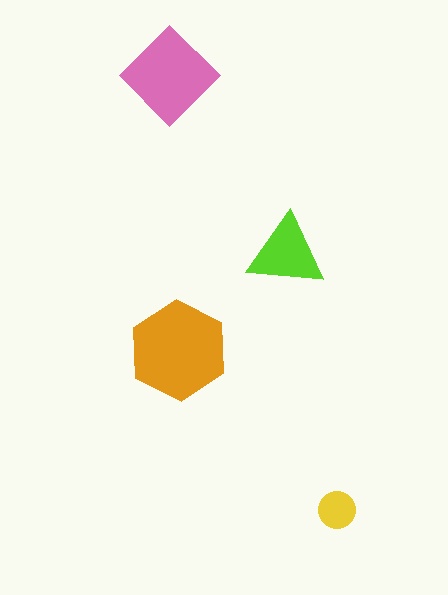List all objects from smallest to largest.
The yellow circle, the lime triangle, the pink diamond, the orange hexagon.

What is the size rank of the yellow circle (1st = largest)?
4th.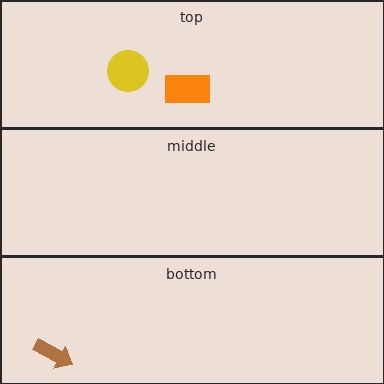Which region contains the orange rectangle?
The top region.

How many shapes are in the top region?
2.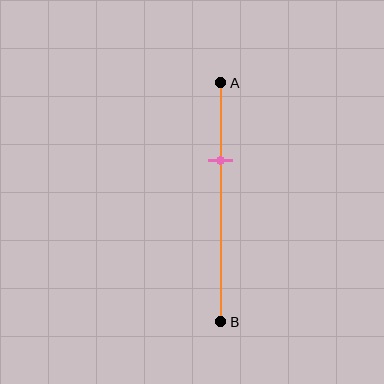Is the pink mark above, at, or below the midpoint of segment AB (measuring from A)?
The pink mark is above the midpoint of segment AB.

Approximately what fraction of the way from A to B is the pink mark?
The pink mark is approximately 35% of the way from A to B.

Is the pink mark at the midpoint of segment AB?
No, the mark is at about 35% from A, not at the 50% midpoint.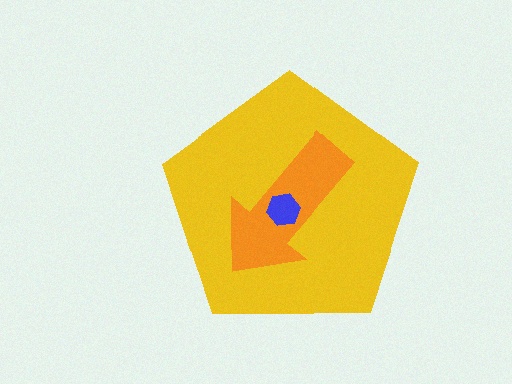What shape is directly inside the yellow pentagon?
The orange arrow.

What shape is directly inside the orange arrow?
The blue hexagon.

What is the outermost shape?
The yellow pentagon.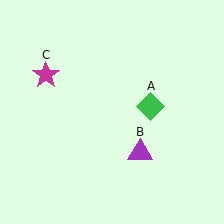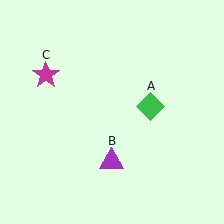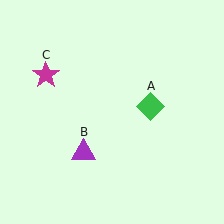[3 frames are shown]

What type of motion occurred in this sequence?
The purple triangle (object B) rotated clockwise around the center of the scene.